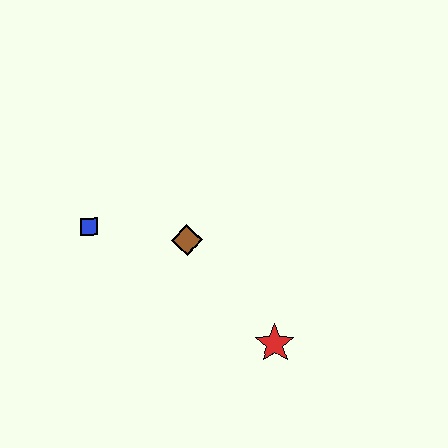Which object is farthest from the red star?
The blue square is farthest from the red star.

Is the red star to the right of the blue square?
Yes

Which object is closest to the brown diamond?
The blue square is closest to the brown diamond.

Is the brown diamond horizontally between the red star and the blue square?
Yes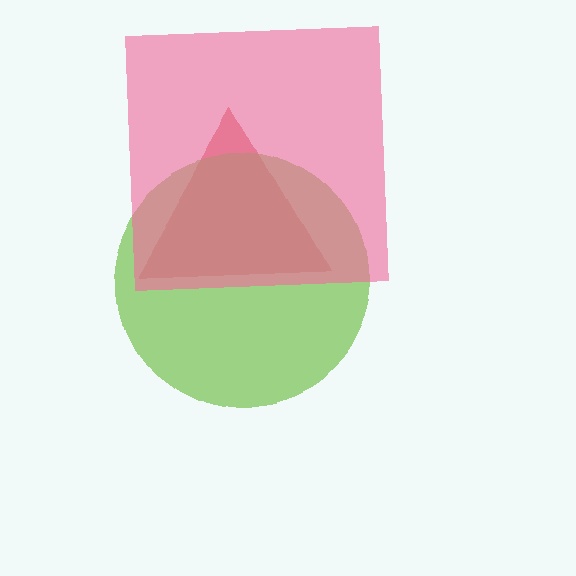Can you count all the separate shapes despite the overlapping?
Yes, there are 3 separate shapes.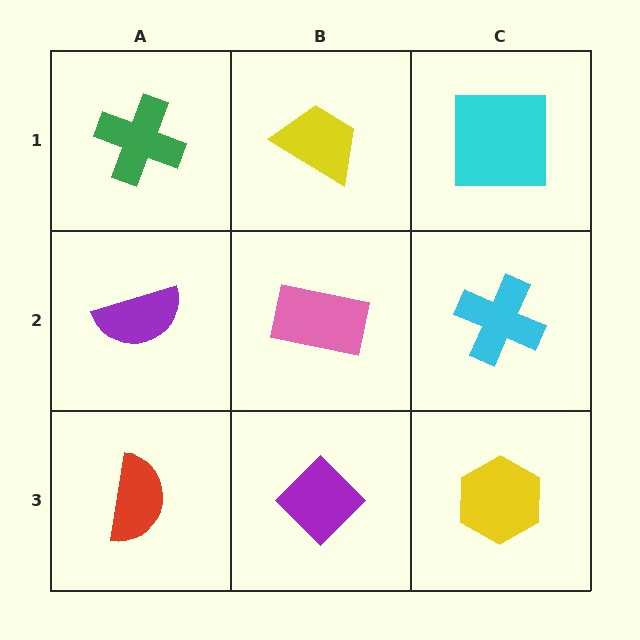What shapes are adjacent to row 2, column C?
A cyan square (row 1, column C), a yellow hexagon (row 3, column C), a pink rectangle (row 2, column B).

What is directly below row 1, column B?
A pink rectangle.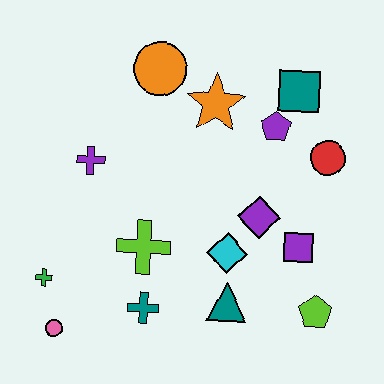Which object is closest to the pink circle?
The green cross is closest to the pink circle.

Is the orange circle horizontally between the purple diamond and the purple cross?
Yes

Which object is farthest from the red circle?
The pink circle is farthest from the red circle.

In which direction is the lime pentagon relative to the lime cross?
The lime pentagon is to the right of the lime cross.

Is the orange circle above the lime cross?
Yes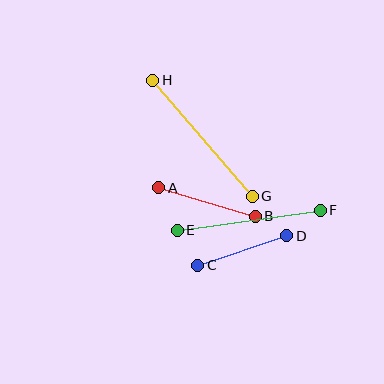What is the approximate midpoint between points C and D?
The midpoint is at approximately (242, 251) pixels.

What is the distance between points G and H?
The distance is approximately 153 pixels.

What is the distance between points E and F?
The distance is approximately 144 pixels.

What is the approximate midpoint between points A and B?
The midpoint is at approximately (207, 202) pixels.